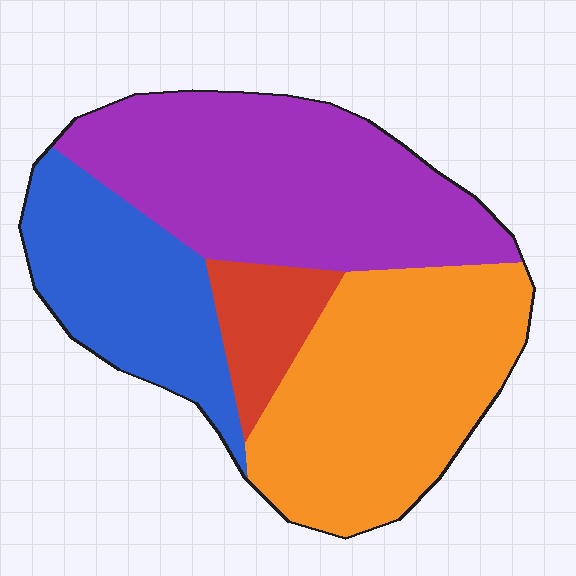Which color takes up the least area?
Red, at roughly 10%.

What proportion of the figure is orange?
Orange takes up about one third (1/3) of the figure.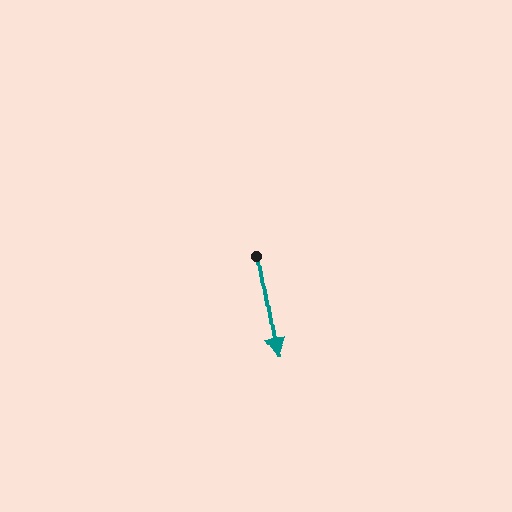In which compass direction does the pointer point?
South.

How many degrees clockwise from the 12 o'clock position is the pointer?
Approximately 170 degrees.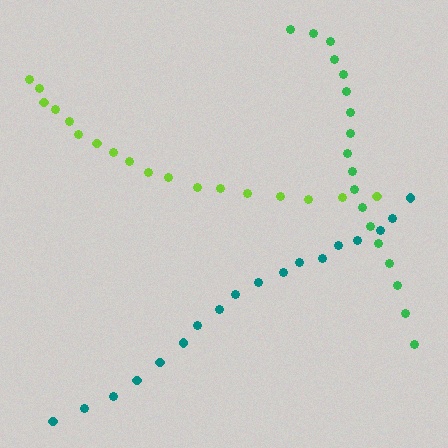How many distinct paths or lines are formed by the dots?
There are 3 distinct paths.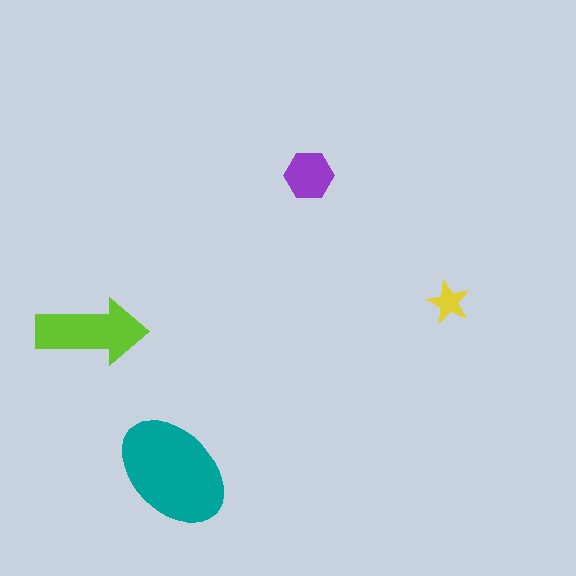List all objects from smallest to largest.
The yellow star, the purple hexagon, the lime arrow, the teal ellipse.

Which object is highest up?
The purple hexagon is topmost.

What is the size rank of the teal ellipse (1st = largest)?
1st.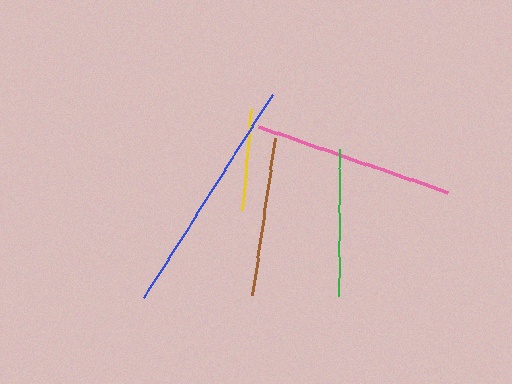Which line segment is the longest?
The blue line is the longest at approximately 241 pixels.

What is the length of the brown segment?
The brown segment is approximately 159 pixels long.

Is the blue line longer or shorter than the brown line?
The blue line is longer than the brown line.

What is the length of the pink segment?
The pink segment is approximately 200 pixels long.